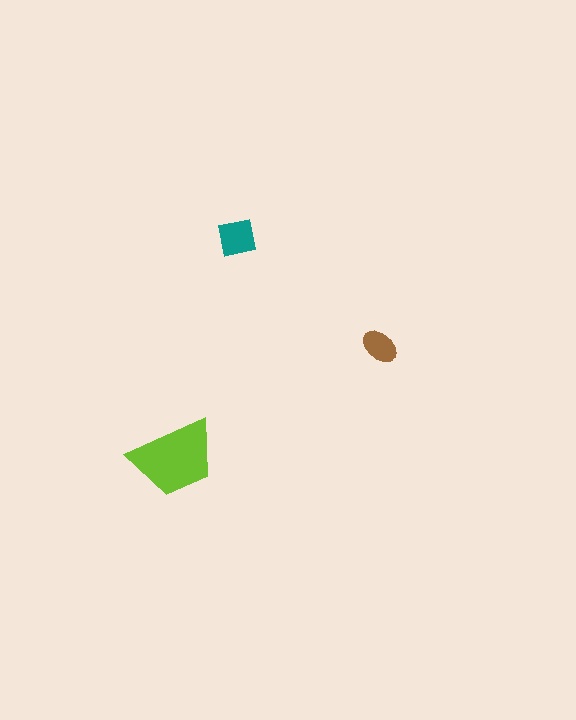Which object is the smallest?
The brown ellipse.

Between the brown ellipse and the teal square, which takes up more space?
The teal square.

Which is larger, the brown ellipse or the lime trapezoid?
The lime trapezoid.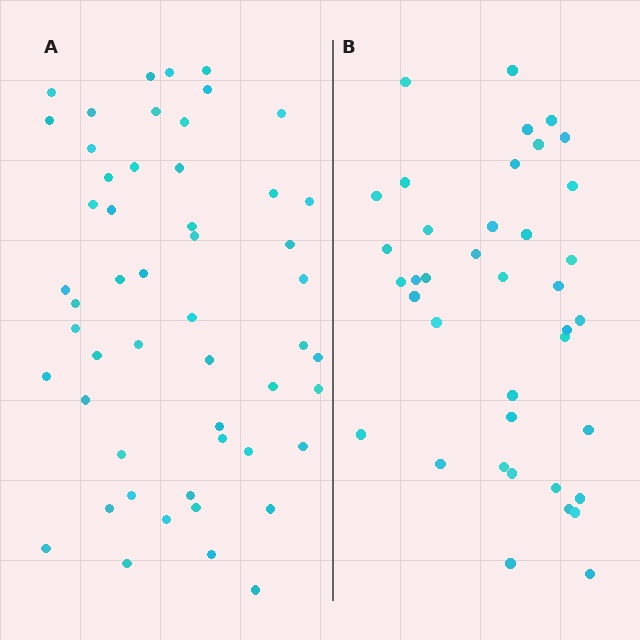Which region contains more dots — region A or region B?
Region A (the left region) has more dots.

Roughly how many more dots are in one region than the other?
Region A has approximately 15 more dots than region B.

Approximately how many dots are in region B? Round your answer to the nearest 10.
About 40 dots. (The exact count is 39, which rounds to 40.)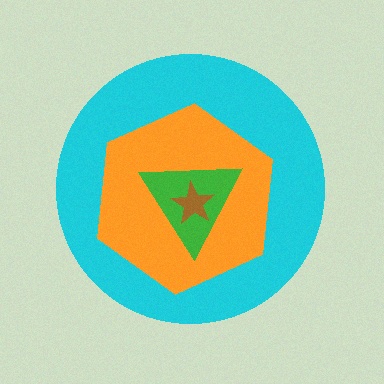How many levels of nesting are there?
4.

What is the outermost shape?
The cyan circle.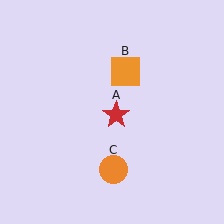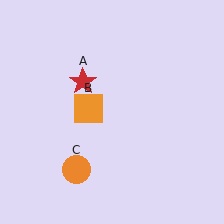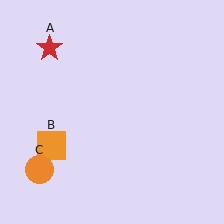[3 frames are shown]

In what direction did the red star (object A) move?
The red star (object A) moved up and to the left.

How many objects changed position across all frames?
3 objects changed position: red star (object A), orange square (object B), orange circle (object C).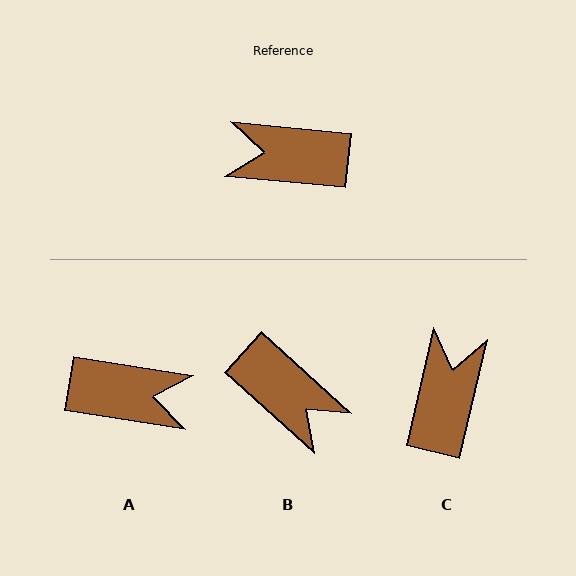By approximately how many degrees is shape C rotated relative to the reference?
Approximately 97 degrees clockwise.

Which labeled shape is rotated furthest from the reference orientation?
A, about 177 degrees away.